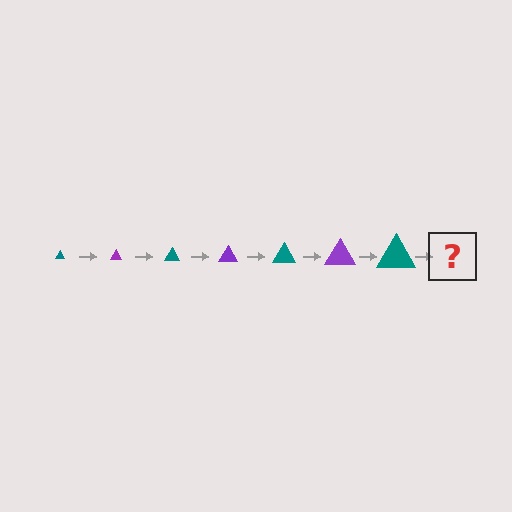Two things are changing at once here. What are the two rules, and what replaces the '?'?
The two rules are that the triangle grows larger each step and the color cycles through teal and purple. The '?' should be a purple triangle, larger than the previous one.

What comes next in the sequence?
The next element should be a purple triangle, larger than the previous one.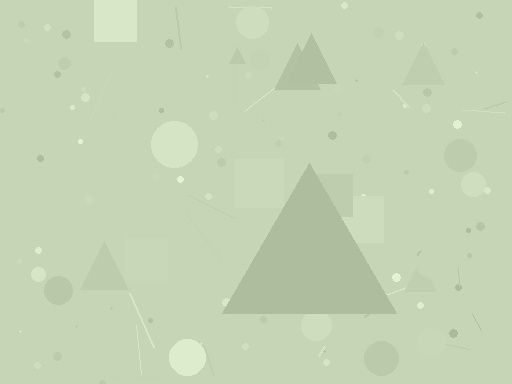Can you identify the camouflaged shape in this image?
The camouflaged shape is a triangle.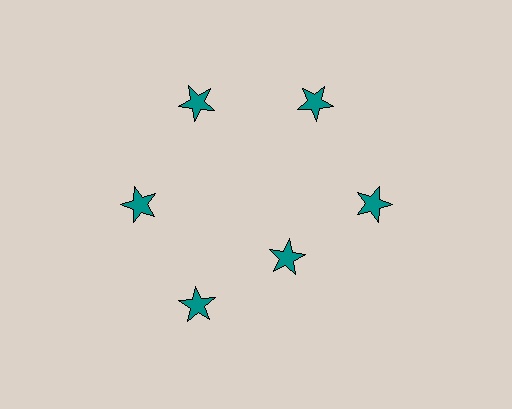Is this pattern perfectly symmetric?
No. The 6 teal stars are arranged in a ring, but one element near the 5 o'clock position is pulled inward toward the center, breaking the 6-fold rotational symmetry.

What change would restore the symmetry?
The symmetry would be restored by moving it outward, back onto the ring so that all 6 stars sit at equal angles and equal distance from the center.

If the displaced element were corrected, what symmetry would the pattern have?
It would have 6-fold rotational symmetry — the pattern would map onto itself every 60 degrees.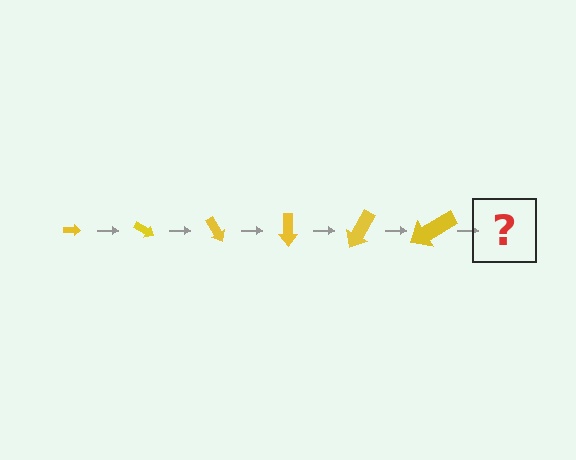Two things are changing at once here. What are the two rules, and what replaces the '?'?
The two rules are that the arrow grows larger each step and it rotates 30 degrees each step. The '?' should be an arrow, larger than the previous one and rotated 180 degrees from the start.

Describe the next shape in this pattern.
It should be an arrow, larger than the previous one and rotated 180 degrees from the start.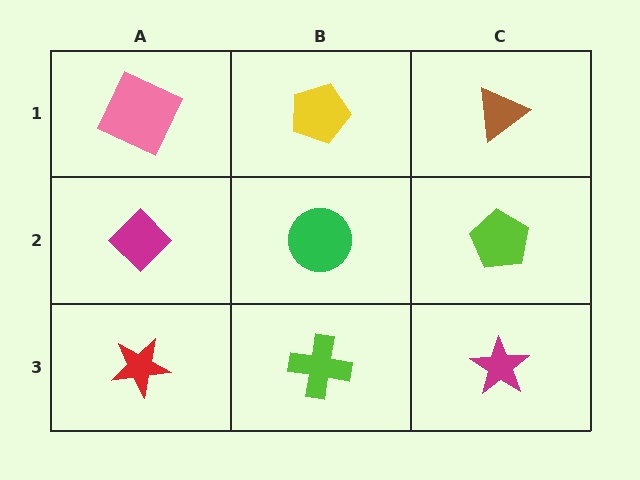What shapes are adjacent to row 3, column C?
A lime pentagon (row 2, column C), a lime cross (row 3, column B).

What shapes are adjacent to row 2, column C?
A brown triangle (row 1, column C), a magenta star (row 3, column C), a green circle (row 2, column B).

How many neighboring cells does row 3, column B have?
3.